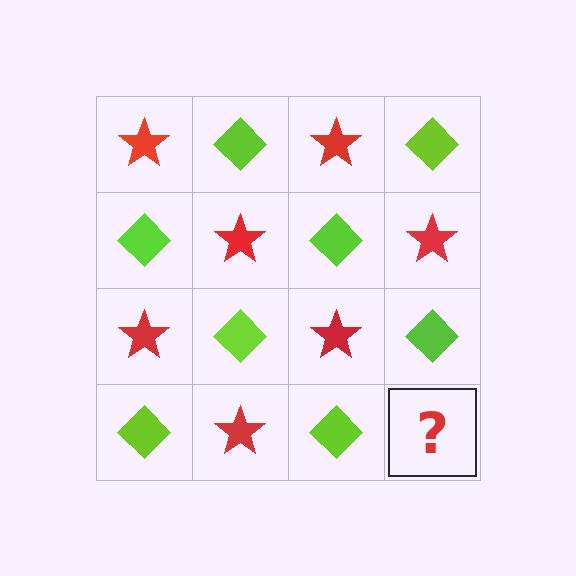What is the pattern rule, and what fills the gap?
The rule is that it alternates red star and lime diamond in a checkerboard pattern. The gap should be filled with a red star.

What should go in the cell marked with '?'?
The missing cell should contain a red star.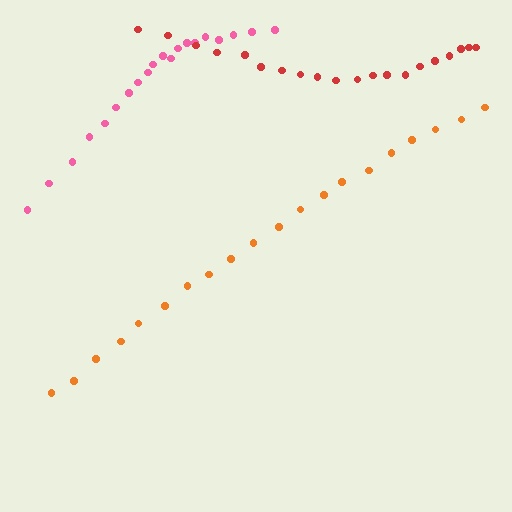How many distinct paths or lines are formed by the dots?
There are 3 distinct paths.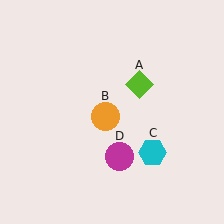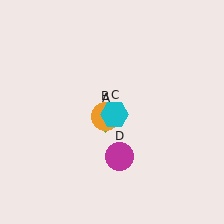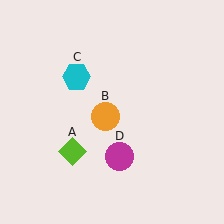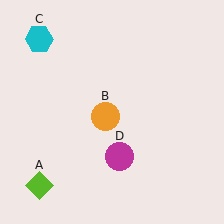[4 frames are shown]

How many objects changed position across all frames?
2 objects changed position: lime diamond (object A), cyan hexagon (object C).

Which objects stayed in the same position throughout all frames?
Orange circle (object B) and magenta circle (object D) remained stationary.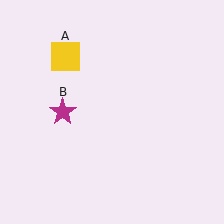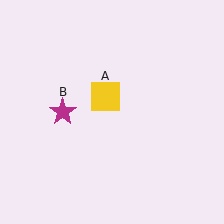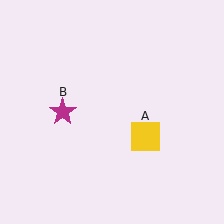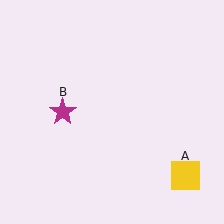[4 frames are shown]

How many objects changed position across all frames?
1 object changed position: yellow square (object A).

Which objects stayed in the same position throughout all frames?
Magenta star (object B) remained stationary.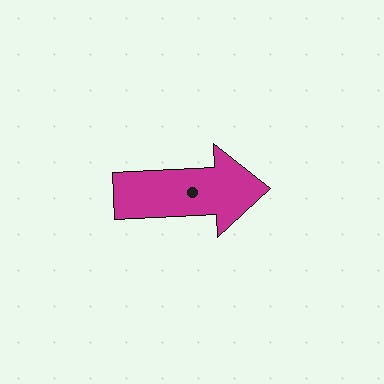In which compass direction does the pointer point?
East.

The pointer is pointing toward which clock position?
Roughly 3 o'clock.